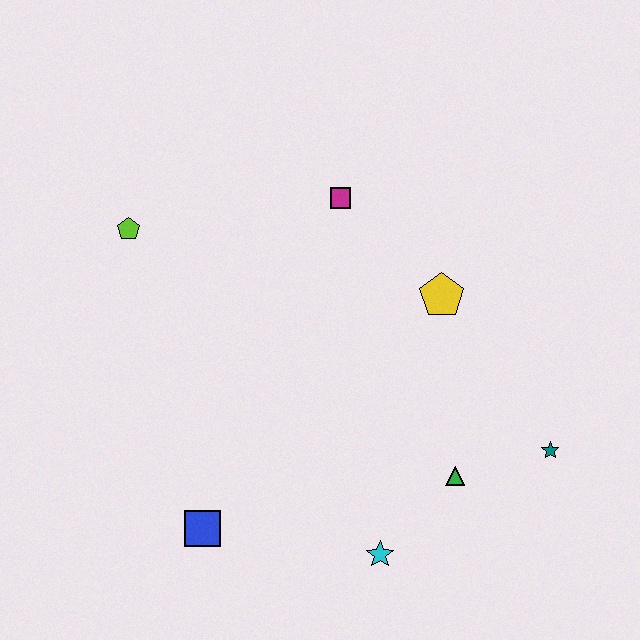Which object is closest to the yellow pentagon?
The magenta square is closest to the yellow pentagon.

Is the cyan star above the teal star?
No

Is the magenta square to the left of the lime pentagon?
No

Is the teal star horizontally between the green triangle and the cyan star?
No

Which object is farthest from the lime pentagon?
The teal star is farthest from the lime pentagon.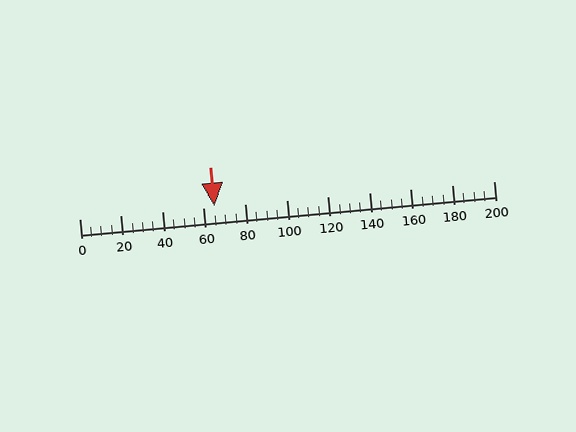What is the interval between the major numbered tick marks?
The major tick marks are spaced 20 units apart.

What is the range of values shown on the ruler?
The ruler shows values from 0 to 200.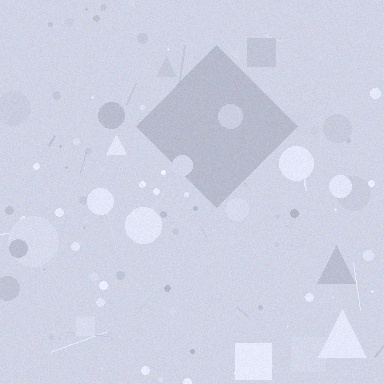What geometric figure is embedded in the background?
A diamond is embedded in the background.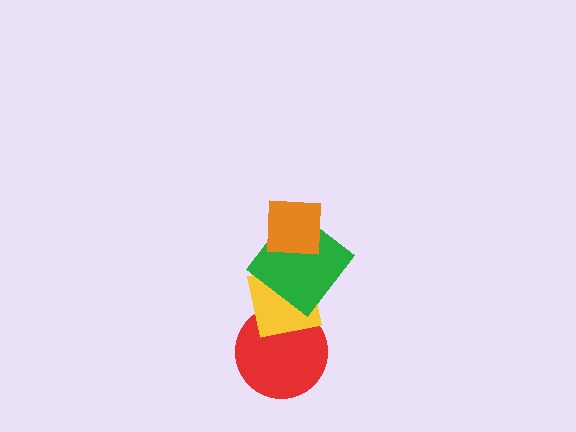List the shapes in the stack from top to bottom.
From top to bottom: the orange square, the green diamond, the yellow square, the red circle.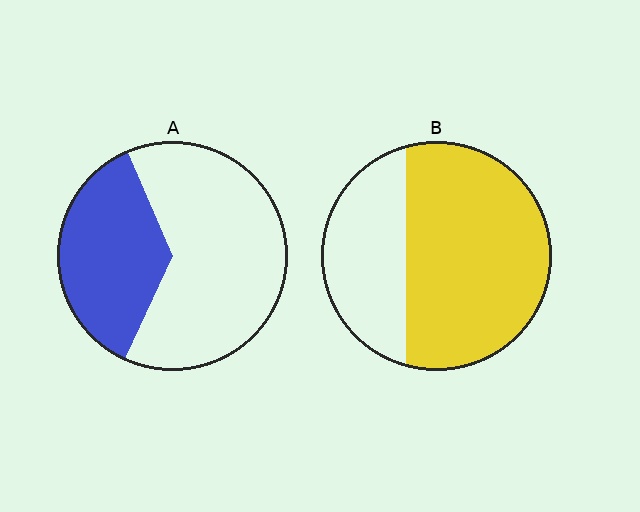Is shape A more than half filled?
No.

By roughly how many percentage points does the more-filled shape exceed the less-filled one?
By roughly 30 percentage points (B over A).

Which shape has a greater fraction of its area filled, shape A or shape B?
Shape B.